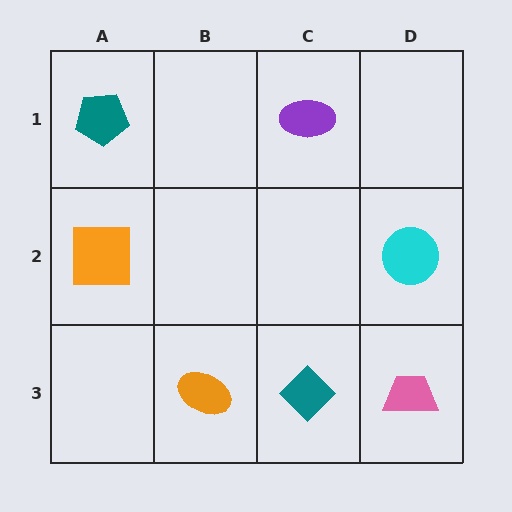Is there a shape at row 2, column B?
No, that cell is empty.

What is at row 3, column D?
A pink trapezoid.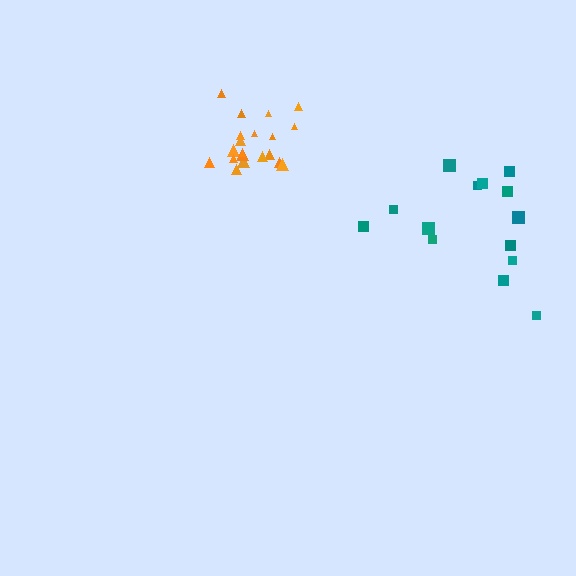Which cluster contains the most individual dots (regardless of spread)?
Orange (20).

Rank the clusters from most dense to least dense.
orange, teal.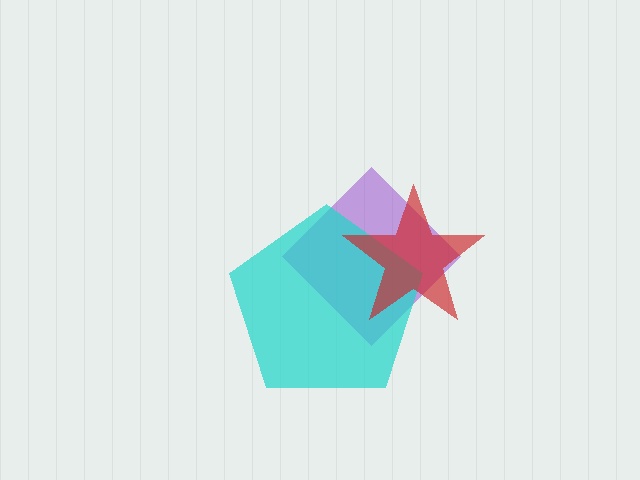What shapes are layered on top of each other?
The layered shapes are: a purple diamond, a cyan pentagon, a red star.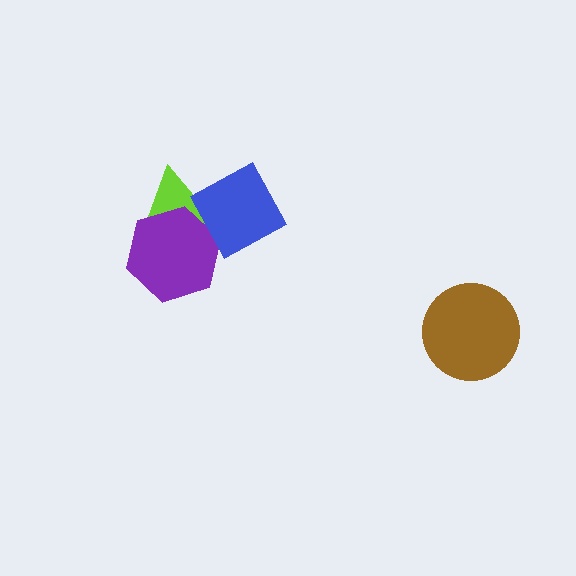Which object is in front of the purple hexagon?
The blue diamond is in front of the purple hexagon.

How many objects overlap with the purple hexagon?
2 objects overlap with the purple hexagon.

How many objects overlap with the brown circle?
0 objects overlap with the brown circle.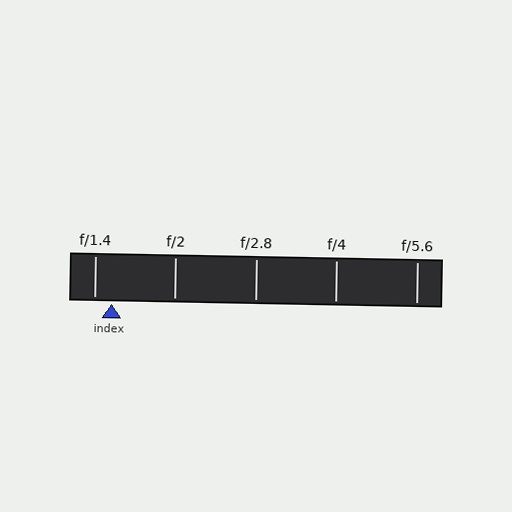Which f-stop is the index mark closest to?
The index mark is closest to f/1.4.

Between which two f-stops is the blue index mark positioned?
The index mark is between f/1.4 and f/2.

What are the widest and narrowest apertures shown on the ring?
The widest aperture shown is f/1.4 and the narrowest is f/5.6.